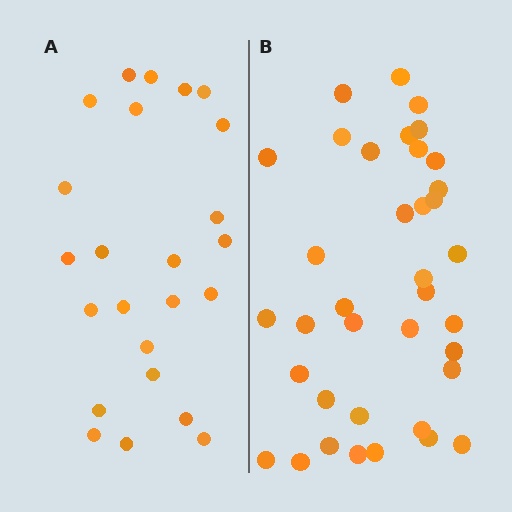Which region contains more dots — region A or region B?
Region B (the right region) has more dots.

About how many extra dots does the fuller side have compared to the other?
Region B has approximately 15 more dots than region A.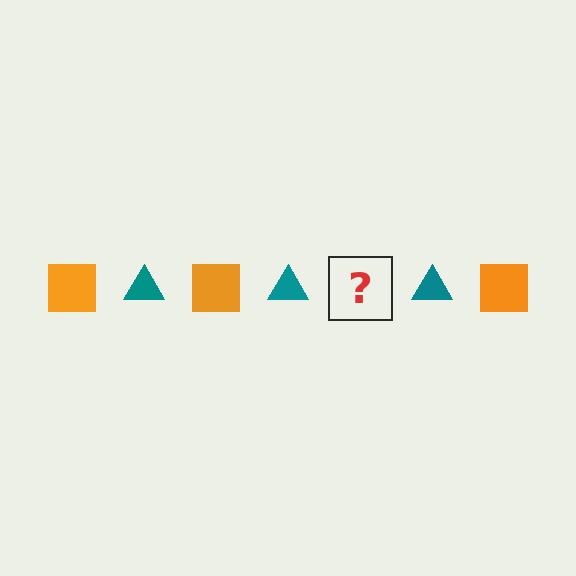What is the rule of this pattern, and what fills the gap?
The rule is that the pattern alternates between orange square and teal triangle. The gap should be filled with an orange square.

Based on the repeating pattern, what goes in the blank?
The blank should be an orange square.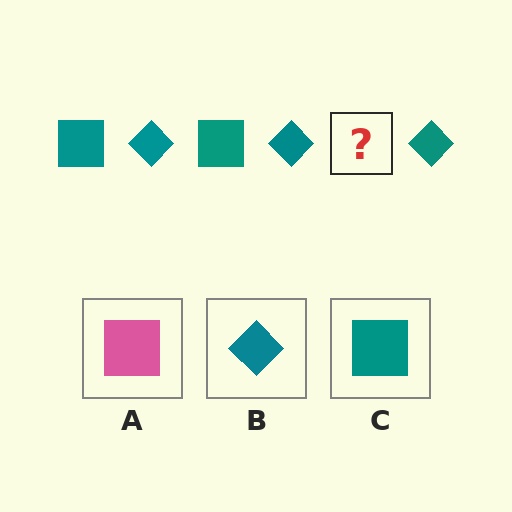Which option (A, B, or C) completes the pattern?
C.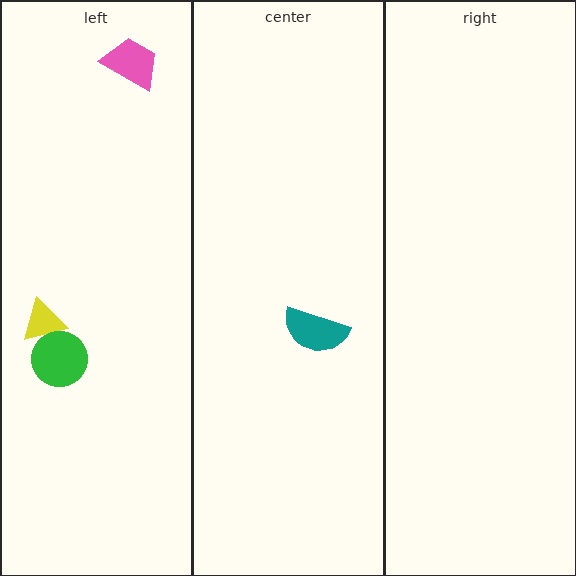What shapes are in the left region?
The yellow triangle, the green circle, the pink trapezoid.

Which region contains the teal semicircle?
The center region.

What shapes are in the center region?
The teal semicircle.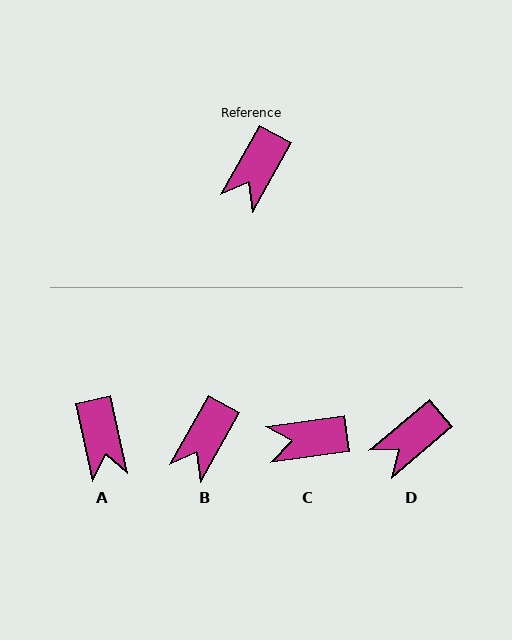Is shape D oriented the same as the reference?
No, it is off by about 21 degrees.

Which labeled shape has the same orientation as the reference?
B.